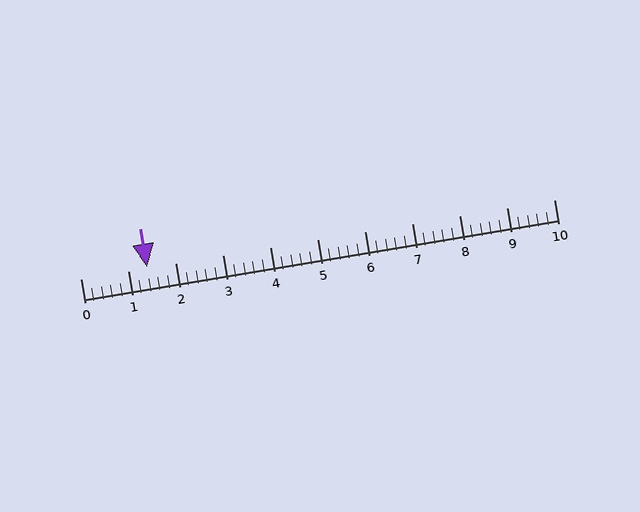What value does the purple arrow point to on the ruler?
The purple arrow points to approximately 1.4.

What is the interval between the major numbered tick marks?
The major tick marks are spaced 1 units apart.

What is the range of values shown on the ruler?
The ruler shows values from 0 to 10.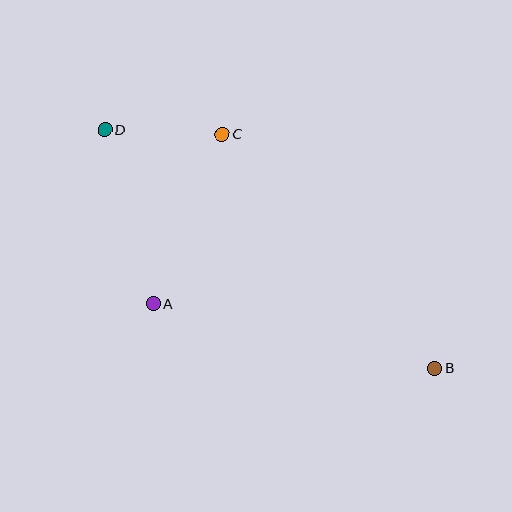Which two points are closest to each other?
Points C and D are closest to each other.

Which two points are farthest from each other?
Points B and D are farthest from each other.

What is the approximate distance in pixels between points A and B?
The distance between A and B is approximately 288 pixels.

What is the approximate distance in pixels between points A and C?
The distance between A and C is approximately 183 pixels.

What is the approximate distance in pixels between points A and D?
The distance between A and D is approximately 181 pixels.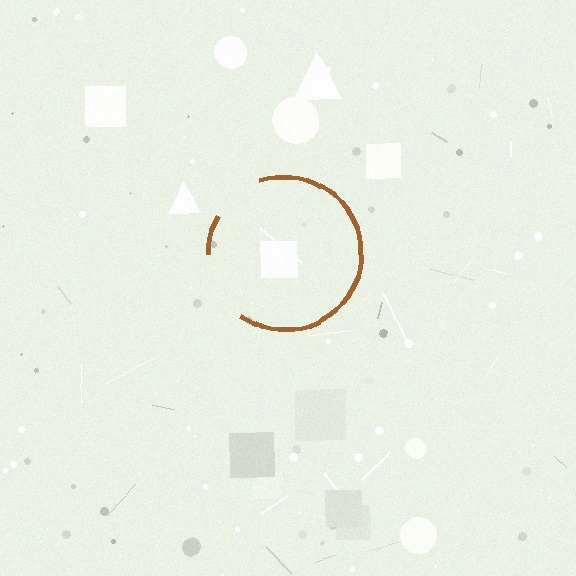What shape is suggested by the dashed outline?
The dashed outline suggests a circle.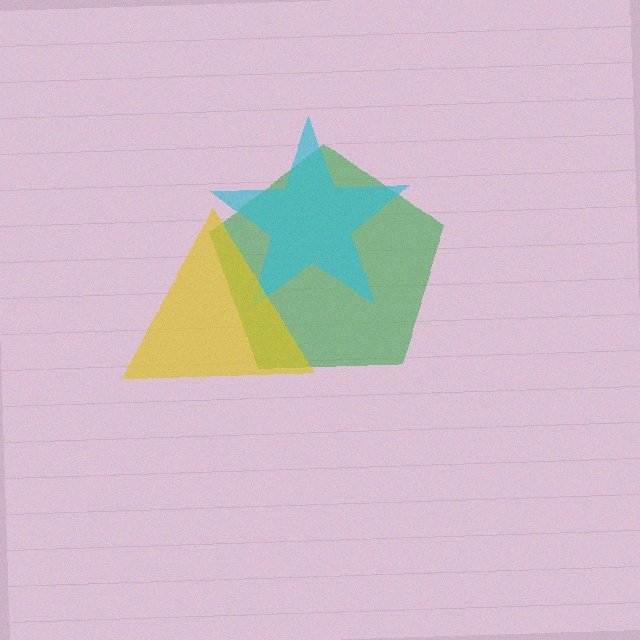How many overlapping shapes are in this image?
There are 3 overlapping shapes in the image.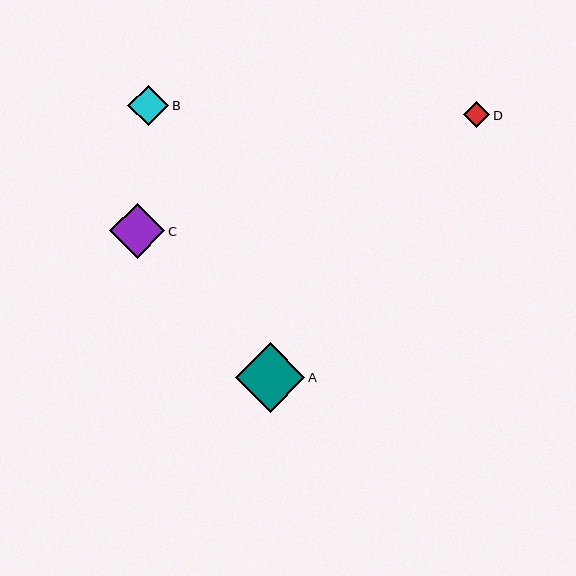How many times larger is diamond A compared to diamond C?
Diamond A is approximately 1.3 times the size of diamond C.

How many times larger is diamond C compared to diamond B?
Diamond C is approximately 1.4 times the size of diamond B.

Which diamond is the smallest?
Diamond D is the smallest with a size of approximately 27 pixels.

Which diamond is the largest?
Diamond A is the largest with a size of approximately 70 pixels.